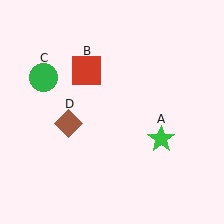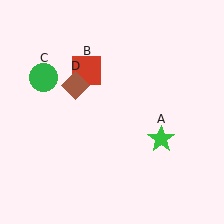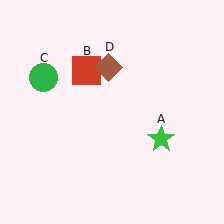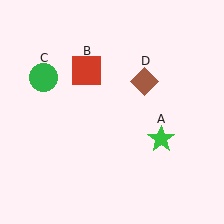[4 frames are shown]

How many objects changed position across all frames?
1 object changed position: brown diamond (object D).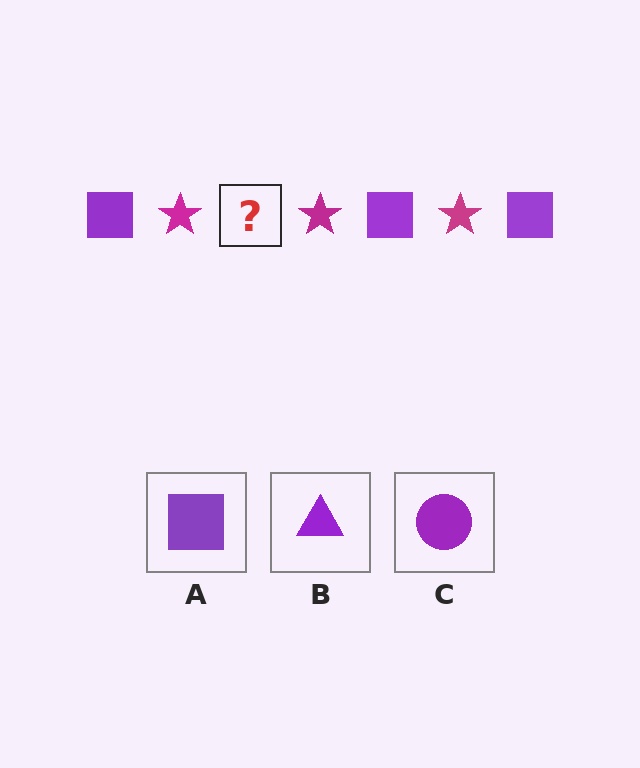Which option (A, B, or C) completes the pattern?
A.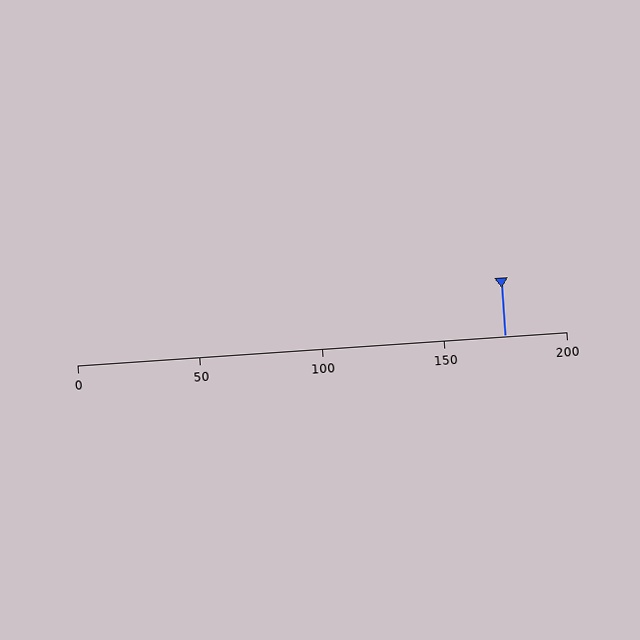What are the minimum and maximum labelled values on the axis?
The axis runs from 0 to 200.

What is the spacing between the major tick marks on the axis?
The major ticks are spaced 50 apart.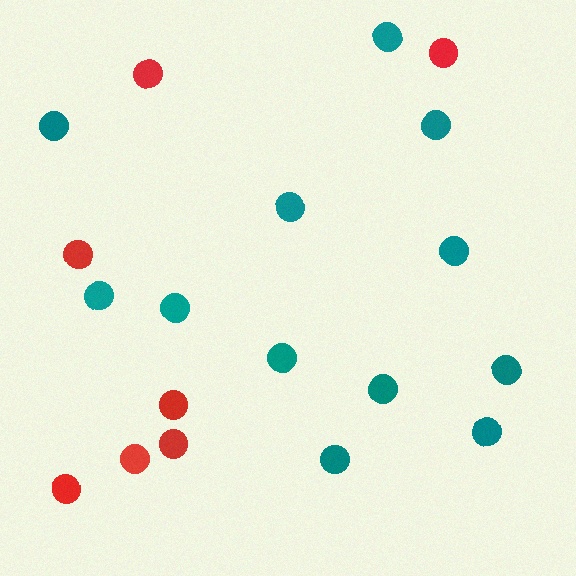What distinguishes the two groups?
There are 2 groups: one group of teal circles (12) and one group of red circles (7).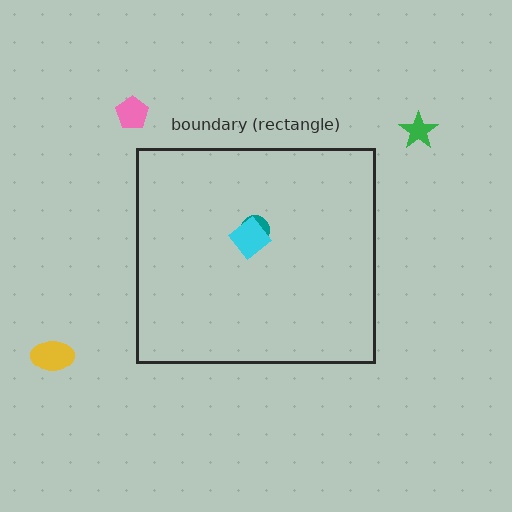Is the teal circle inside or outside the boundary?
Inside.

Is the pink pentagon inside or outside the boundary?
Outside.